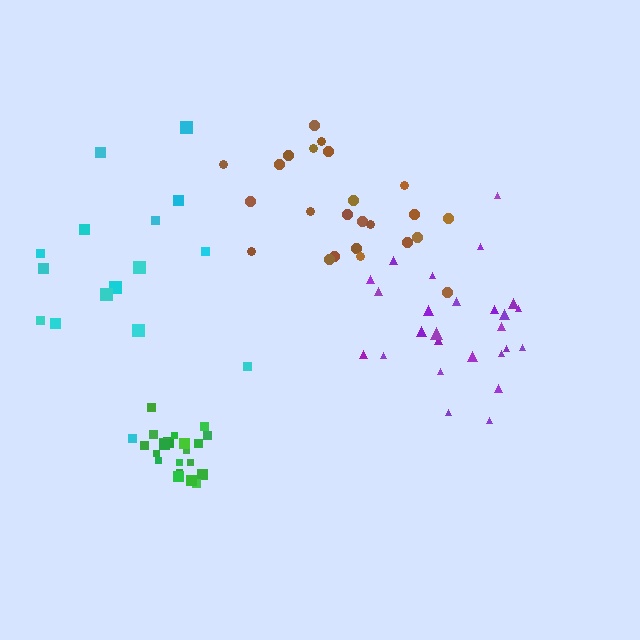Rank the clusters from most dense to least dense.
green, purple, brown, cyan.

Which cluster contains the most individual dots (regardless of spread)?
Purple (26).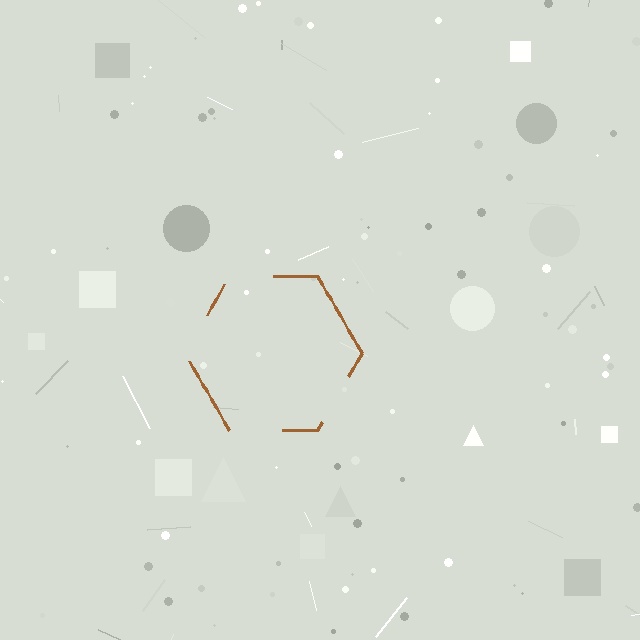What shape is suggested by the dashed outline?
The dashed outline suggests a hexagon.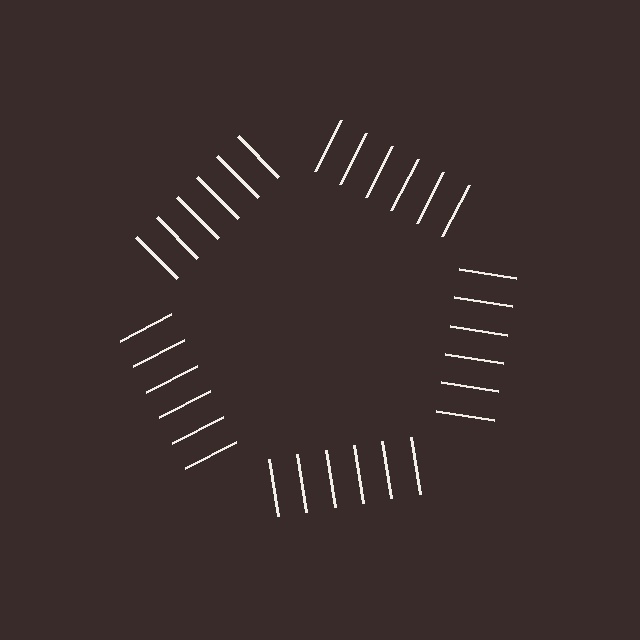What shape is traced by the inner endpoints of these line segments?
An illusory pentagon — the line segments terminate on its edges but no continuous stroke is drawn.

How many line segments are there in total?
30 — 6 along each of the 5 edges.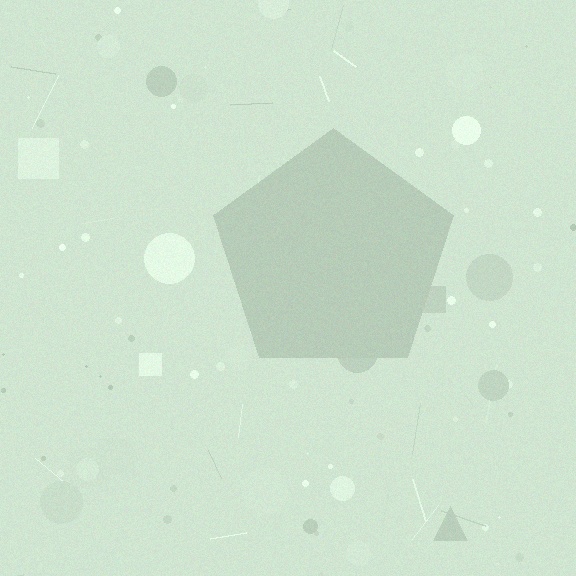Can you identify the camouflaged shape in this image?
The camouflaged shape is a pentagon.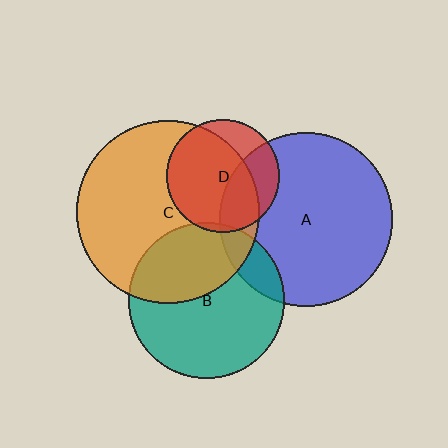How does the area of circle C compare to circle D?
Approximately 2.6 times.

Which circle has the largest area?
Circle C (orange).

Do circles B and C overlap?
Yes.